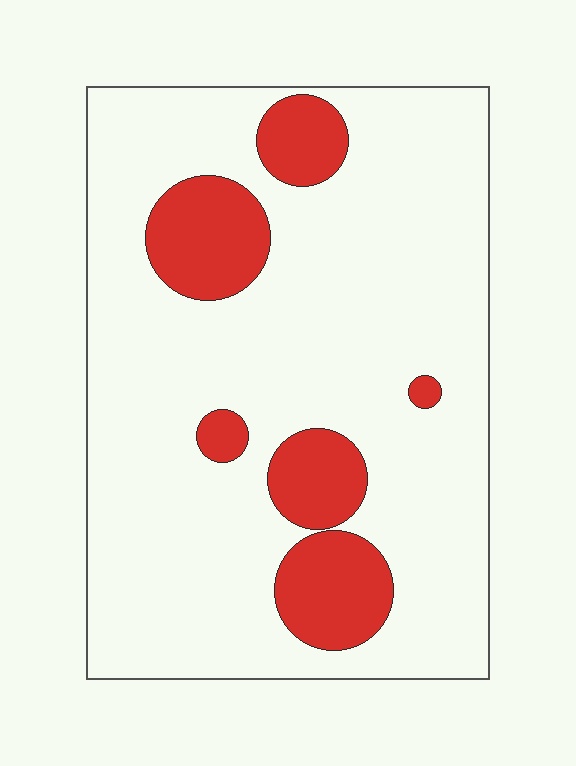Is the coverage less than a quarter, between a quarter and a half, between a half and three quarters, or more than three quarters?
Less than a quarter.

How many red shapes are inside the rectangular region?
6.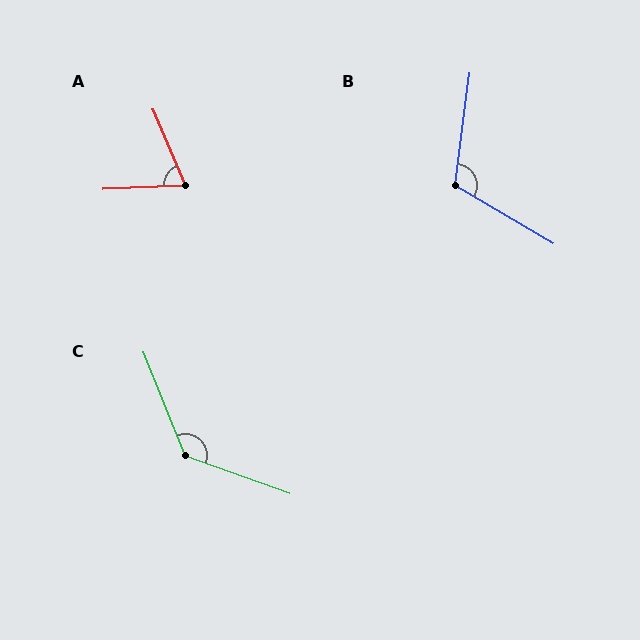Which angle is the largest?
C, at approximately 131 degrees.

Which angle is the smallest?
A, at approximately 69 degrees.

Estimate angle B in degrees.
Approximately 113 degrees.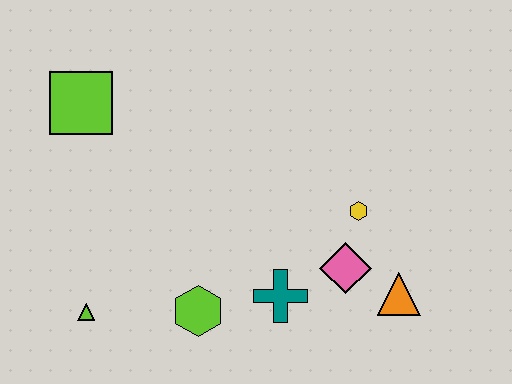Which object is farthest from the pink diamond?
The lime square is farthest from the pink diamond.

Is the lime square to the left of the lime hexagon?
Yes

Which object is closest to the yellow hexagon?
The pink diamond is closest to the yellow hexagon.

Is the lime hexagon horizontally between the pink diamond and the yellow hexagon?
No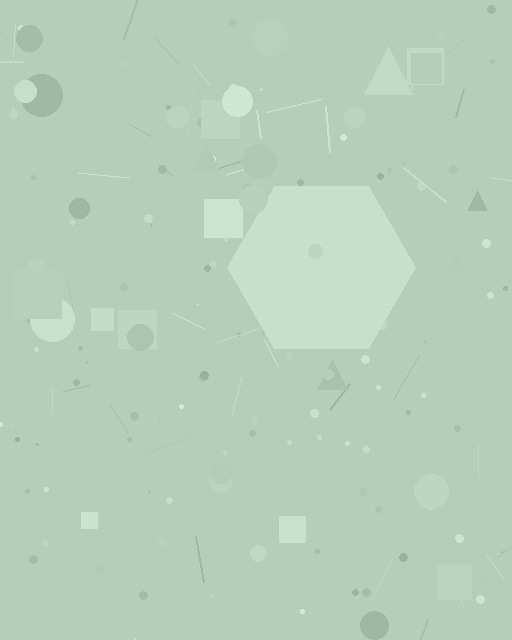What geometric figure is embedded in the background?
A hexagon is embedded in the background.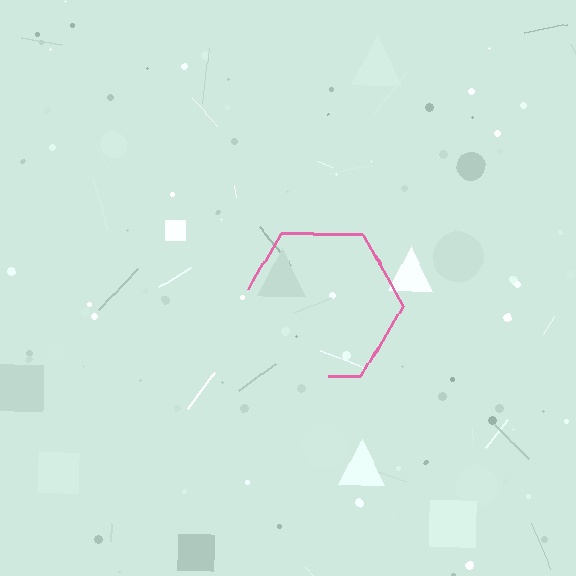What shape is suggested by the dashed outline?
The dashed outline suggests a hexagon.